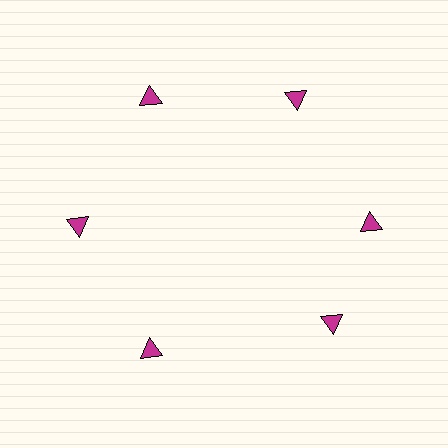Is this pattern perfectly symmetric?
No. The 6 magenta triangles are arranged in a ring, but one element near the 5 o'clock position is rotated out of alignment along the ring, breaking the 6-fold rotational symmetry.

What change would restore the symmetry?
The symmetry would be restored by rotating it back into even spacing with its neighbors so that all 6 triangles sit at equal angles and equal distance from the center.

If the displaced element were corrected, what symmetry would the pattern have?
It would have 6-fold rotational symmetry — the pattern would map onto itself every 60 degrees.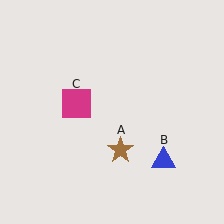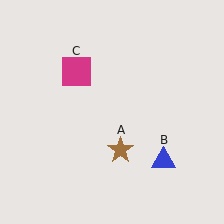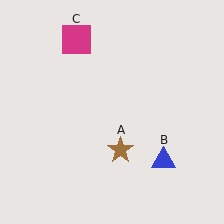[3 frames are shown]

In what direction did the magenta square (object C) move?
The magenta square (object C) moved up.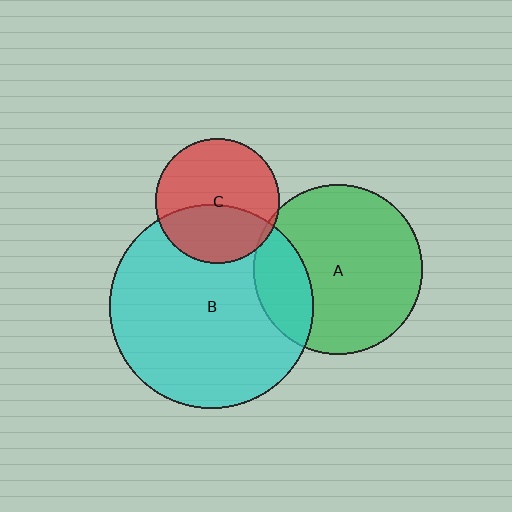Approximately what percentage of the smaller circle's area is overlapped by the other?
Approximately 5%.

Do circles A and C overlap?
Yes.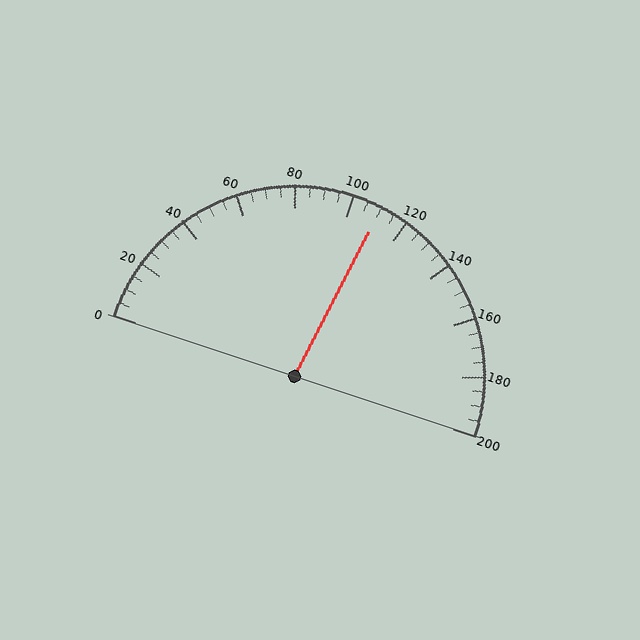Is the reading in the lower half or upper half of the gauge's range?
The reading is in the upper half of the range (0 to 200).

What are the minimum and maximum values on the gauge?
The gauge ranges from 0 to 200.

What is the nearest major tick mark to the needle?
The nearest major tick mark is 120.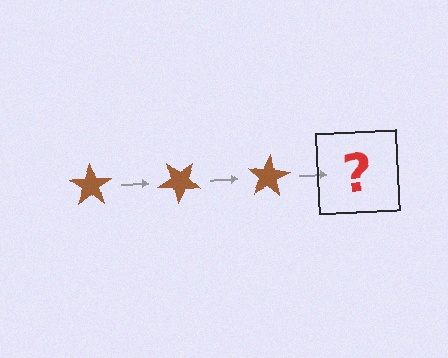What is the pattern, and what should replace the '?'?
The pattern is that the star rotates 40 degrees each step. The '?' should be a brown star rotated 120 degrees.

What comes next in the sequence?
The next element should be a brown star rotated 120 degrees.